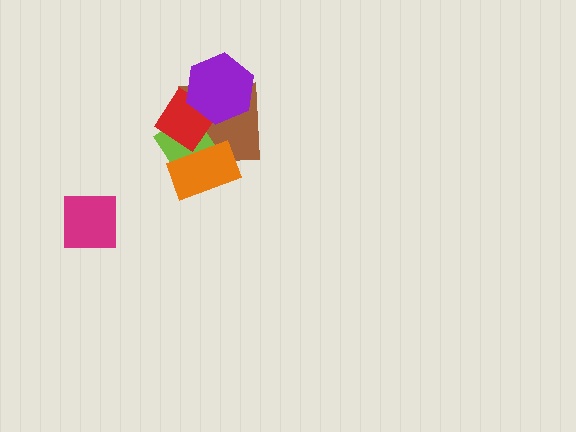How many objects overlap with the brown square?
4 objects overlap with the brown square.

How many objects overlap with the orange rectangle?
3 objects overlap with the orange rectangle.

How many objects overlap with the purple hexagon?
2 objects overlap with the purple hexagon.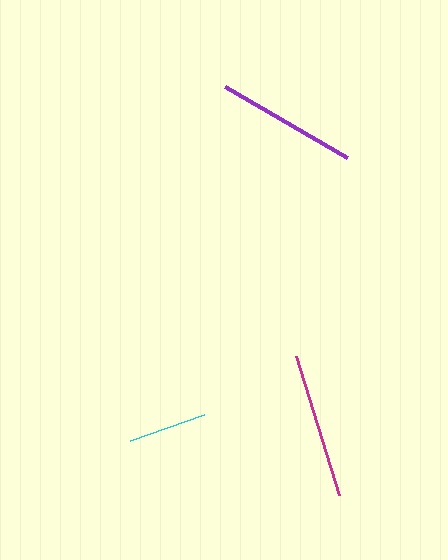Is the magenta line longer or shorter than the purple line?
The magenta line is longer than the purple line.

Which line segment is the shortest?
The cyan line is the shortest at approximately 79 pixels.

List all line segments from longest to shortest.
From longest to shortest: magenta, purple, cyan.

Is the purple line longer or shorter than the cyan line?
The purple line is longer than the cyan line.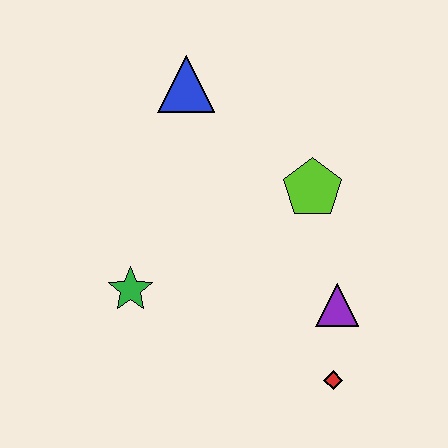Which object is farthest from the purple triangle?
The blue triangle is farthest from the purple triangle.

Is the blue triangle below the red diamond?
No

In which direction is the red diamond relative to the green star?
The red diamond is to the right of the green star.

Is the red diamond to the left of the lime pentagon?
No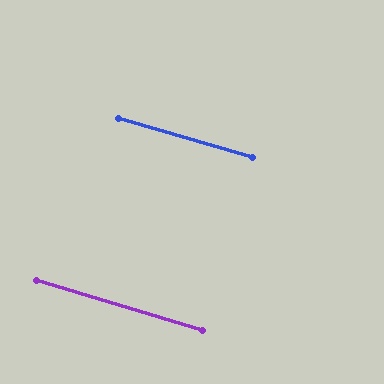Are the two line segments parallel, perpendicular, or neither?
Parallel — their directions differ by only 0.4°.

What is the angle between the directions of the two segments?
Approximately 0 degrees.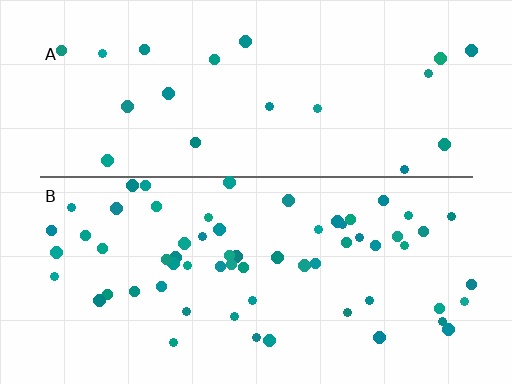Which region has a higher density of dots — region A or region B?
B (the bottom).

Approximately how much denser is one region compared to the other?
Approximately 3.0× — region B over region A.